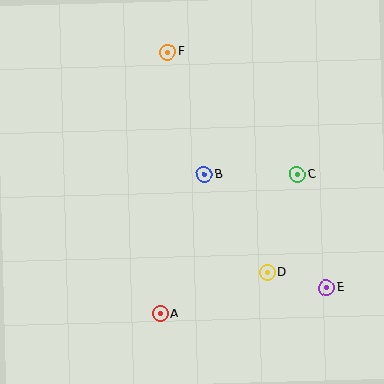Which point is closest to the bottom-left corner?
Point A is closest to the bottom-left corner.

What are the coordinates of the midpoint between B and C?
The midpoint between B and C is at (251, 174).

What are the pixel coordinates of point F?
Point F is at (168, 52).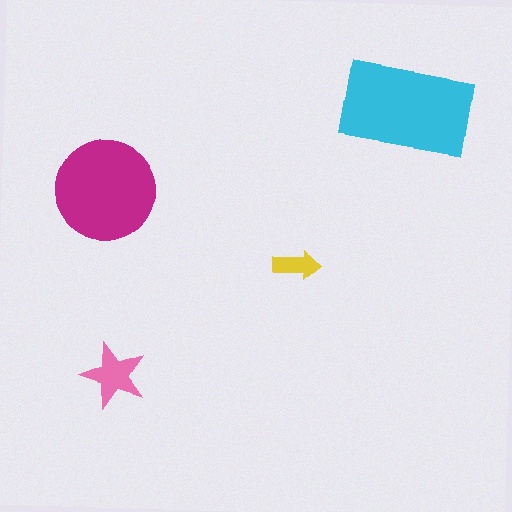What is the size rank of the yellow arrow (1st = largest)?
4th.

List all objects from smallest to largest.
The yellow arrow, the pink star, the magenta circle, the cyan rectangle.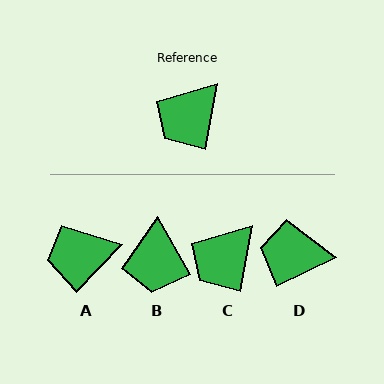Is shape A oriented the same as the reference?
No, it is off by about 34 degrees.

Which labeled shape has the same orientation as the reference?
C.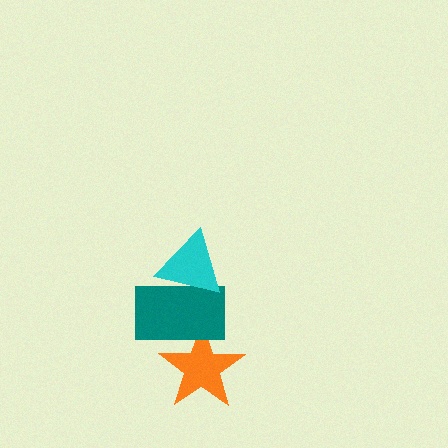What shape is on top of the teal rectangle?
The cyan triangle is on top of the teal rectangle.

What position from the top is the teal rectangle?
The teal rectangle is 2nd from the top.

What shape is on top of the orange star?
The teal rectangle is on top of the orange star.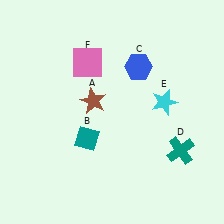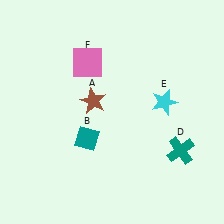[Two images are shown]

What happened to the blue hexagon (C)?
The blue hexagon (C) was removed in Image 2. It was in the top-right area of Image 1.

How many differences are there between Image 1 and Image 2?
There is 1 difference between the two images.